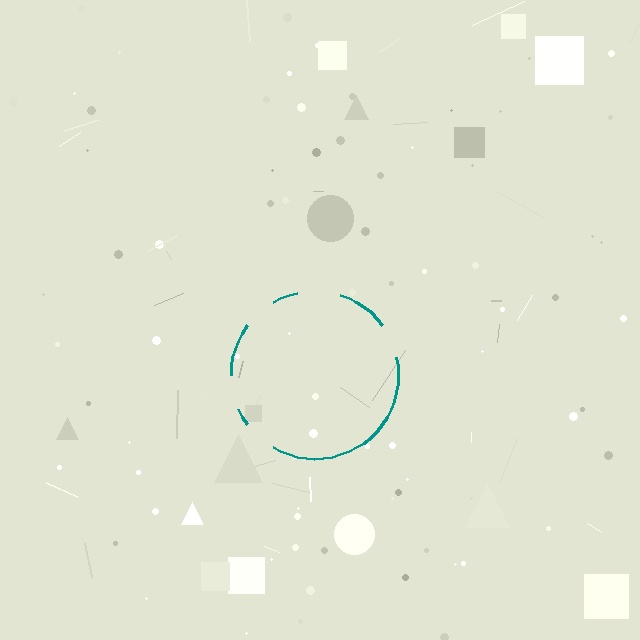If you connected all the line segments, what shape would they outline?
They would outline a circle.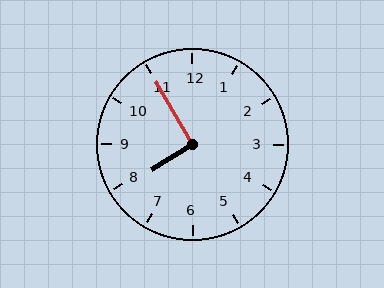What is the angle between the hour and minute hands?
Approximately 92 degrees.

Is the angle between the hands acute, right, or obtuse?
It is right.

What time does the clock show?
7:55.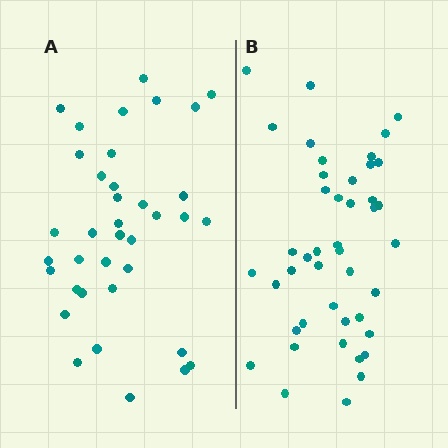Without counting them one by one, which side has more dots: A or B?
Region B (the right region) has more dots.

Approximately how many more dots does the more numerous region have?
Region B has roughly 8 or so more dots than region A.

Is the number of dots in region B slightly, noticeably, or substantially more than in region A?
Region B has only slightly more — the two regions are fairly close. The ratio is roughly 1.2 to 1.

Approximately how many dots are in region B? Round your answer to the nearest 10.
About 40 dots. (The exact count is 44, which rounds to 40.)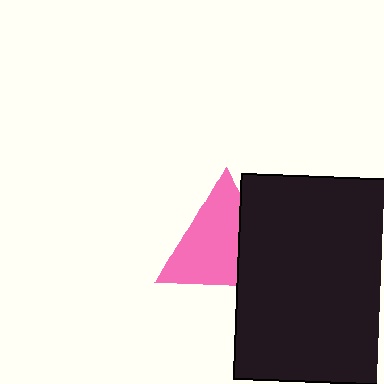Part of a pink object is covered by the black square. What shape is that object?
It is a triangle.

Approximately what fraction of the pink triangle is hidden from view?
Roughly 32% of the pink triangle is hidden behind the black square.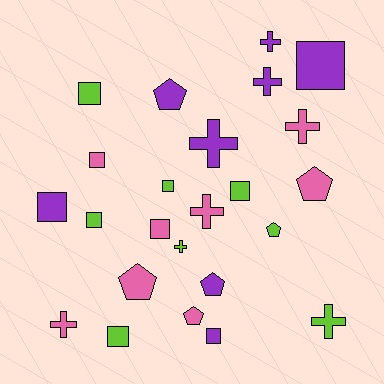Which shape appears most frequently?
Square, with 10 objects.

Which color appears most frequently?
Purple, with 8 objects.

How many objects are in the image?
There are 24 objects.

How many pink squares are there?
There are 2 pink squares.